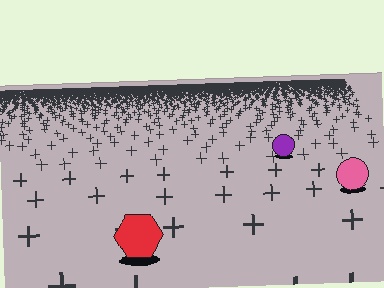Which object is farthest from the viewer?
The purple circle is farthest from the viewer. It appears smaller and the ground texture around it is denser.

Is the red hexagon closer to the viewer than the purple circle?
Yes. The red hexagon is closer — you can tell from the texture gradient: the ground texture is coarser near it.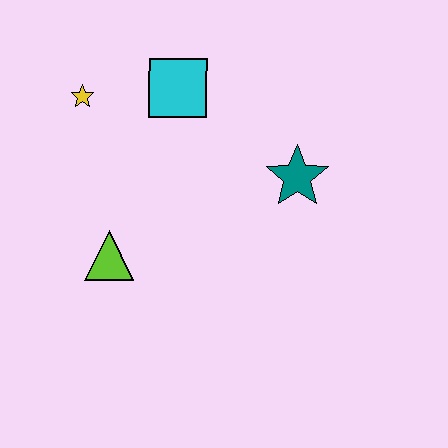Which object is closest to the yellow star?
The cyan square is closest to the yellow star.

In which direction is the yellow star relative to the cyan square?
The yellow star is to the left of the cyan square.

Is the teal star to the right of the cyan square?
Yes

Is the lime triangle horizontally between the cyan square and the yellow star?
Yes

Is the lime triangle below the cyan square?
Yes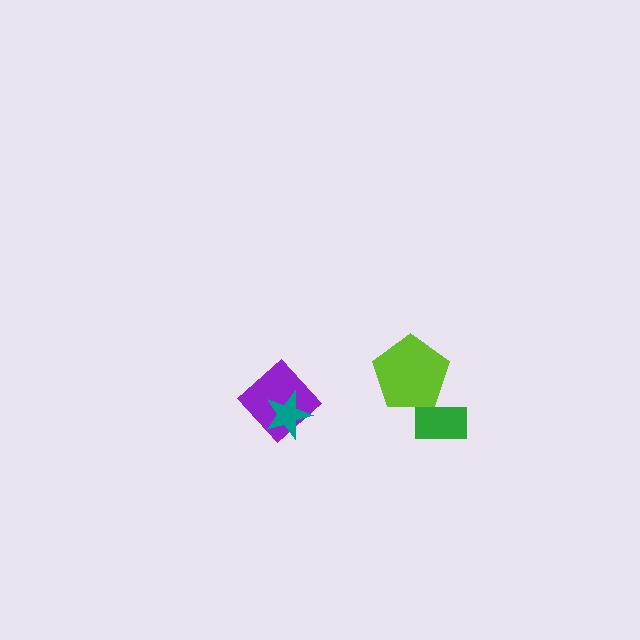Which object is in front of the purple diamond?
The teal star is in front of the purple diamond.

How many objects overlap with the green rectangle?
1 object overlaps with the green rectangle.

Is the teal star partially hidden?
No, no other shape covers it.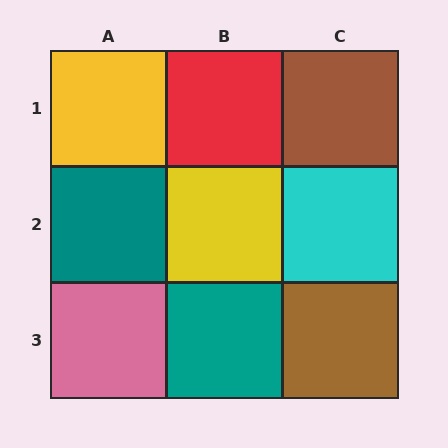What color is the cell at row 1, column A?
Yellow.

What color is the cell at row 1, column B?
Red.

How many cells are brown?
2 cells are brown.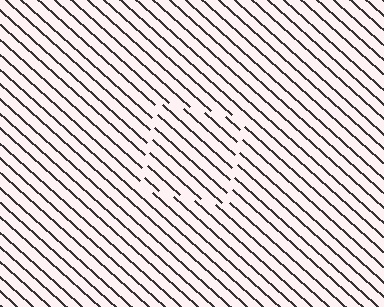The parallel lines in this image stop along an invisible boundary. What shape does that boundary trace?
An illusory square. The interior of the shape contains the same grating, shifted by half a period — the contour is defined by the phase discontinuity where line-ends from the inner and outer gratings abut.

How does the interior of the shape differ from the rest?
The interior of the shape contains the same grating, shifted by half a period — the contour is defined by the phase discontinuity where line-ends from the inner and outer gratings abut.